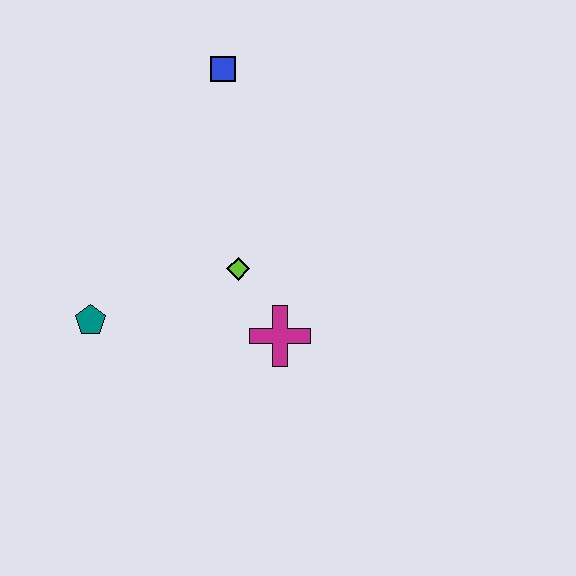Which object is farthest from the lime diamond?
The blue square is farthest from the lime diamond.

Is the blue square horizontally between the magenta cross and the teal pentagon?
Yes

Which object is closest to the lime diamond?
The magenta cross is closest to the lime diamond.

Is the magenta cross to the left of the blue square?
No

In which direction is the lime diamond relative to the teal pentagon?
The lime diamond is to the right of the teal pentagon.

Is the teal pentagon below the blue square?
Yes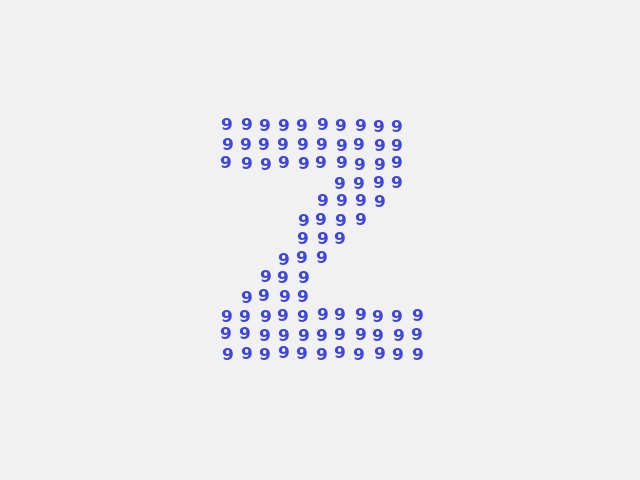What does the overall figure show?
The overall figure shows the letter Z.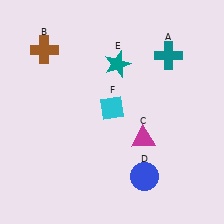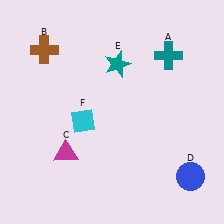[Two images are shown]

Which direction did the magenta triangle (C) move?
The magenta triangle (C) moved left.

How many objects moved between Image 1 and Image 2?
3 objects moved between the two images.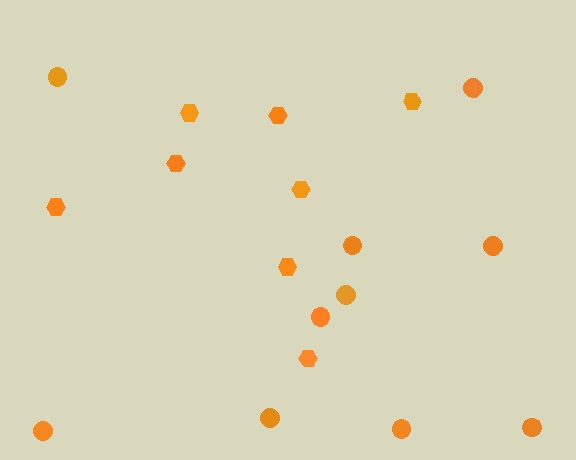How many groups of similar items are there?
There are 2 groups: one group of hexagons (8) and one group of circles (10).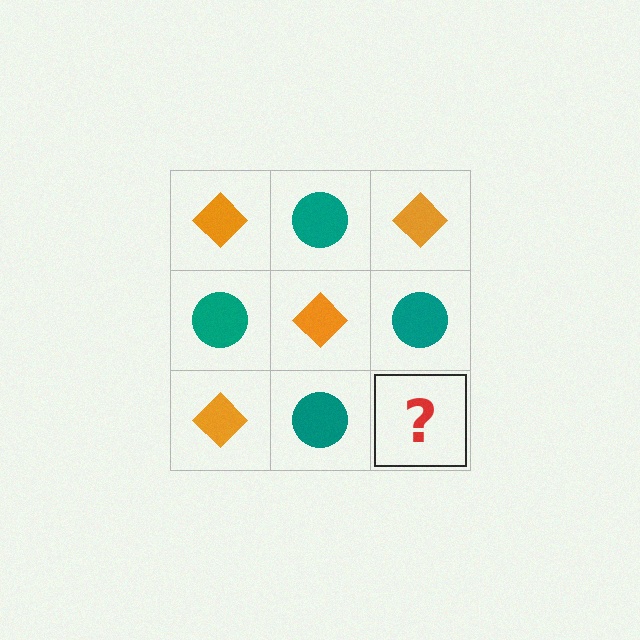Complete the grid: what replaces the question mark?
The question mark should be replaced with an orange diamond.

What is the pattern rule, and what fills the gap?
The rule is that it alternates orange diamond and teal circle in a checkerboard pattern. The gap should be filled with an orange diamond.